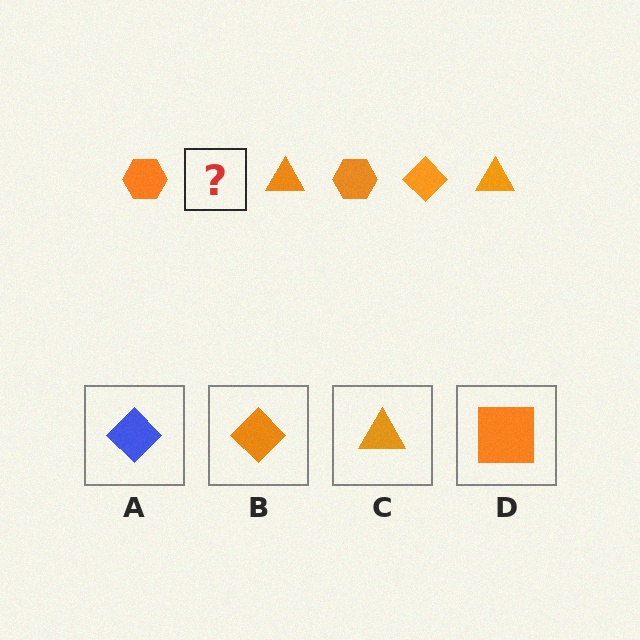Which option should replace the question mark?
Option B.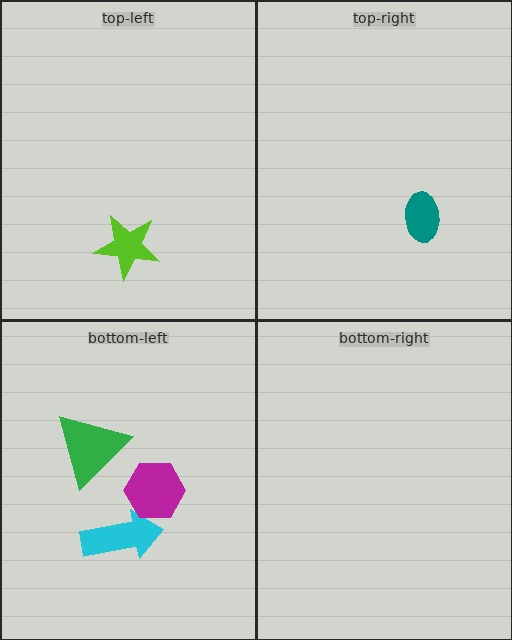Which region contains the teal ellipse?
The top-right region.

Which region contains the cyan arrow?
The bottom-left region.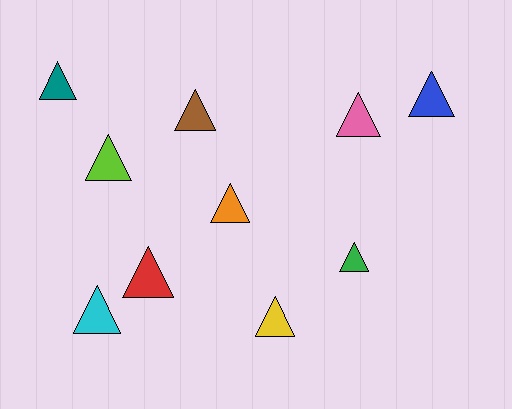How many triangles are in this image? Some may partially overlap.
There are 10 triangles.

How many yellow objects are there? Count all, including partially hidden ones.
There is 1 yellow object.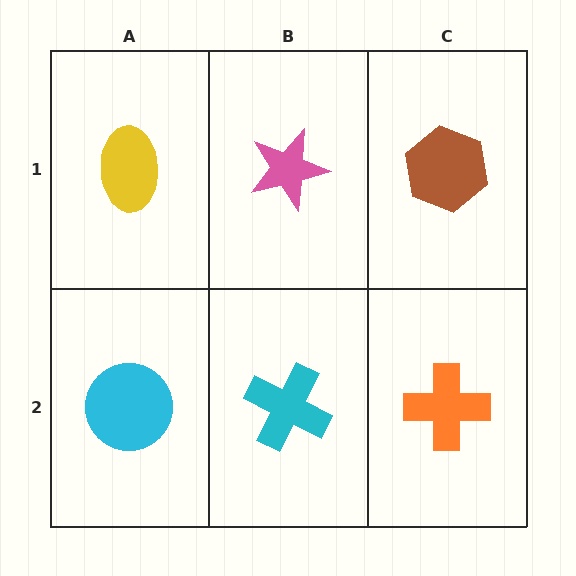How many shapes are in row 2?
3 shapes.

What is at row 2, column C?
An orange cross.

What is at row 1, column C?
A brown hexagon.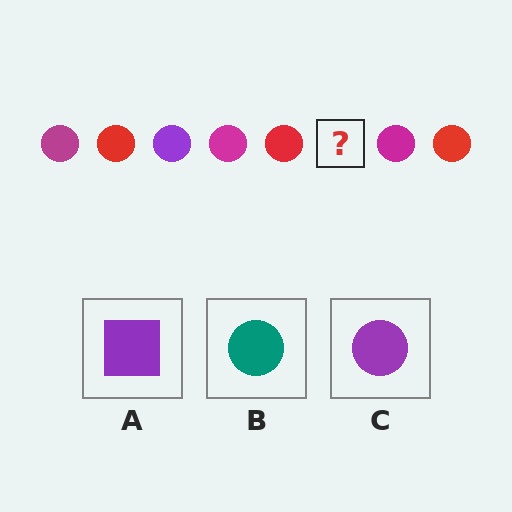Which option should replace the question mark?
Option C.